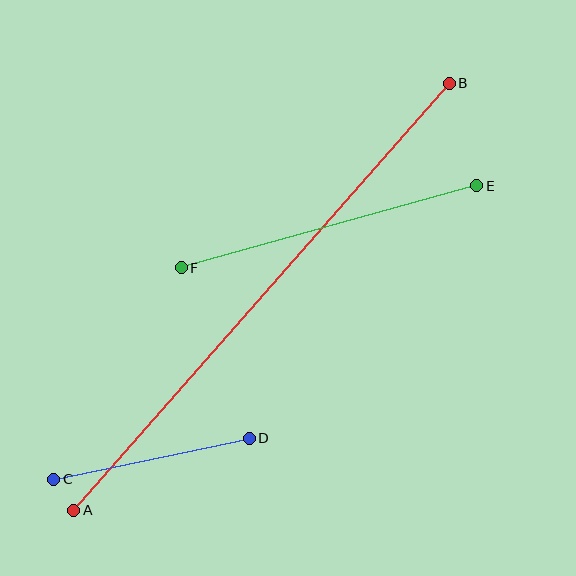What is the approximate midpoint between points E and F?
The midpoint is at approximately (329, 227) pixels.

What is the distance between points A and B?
The distance is approximately 569 pixels.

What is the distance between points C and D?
The distance is approximately 200 pixels.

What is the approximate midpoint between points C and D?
The midpoint is at approximately (152, 459) pixels.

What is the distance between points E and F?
The distance is approximately 307 pixels.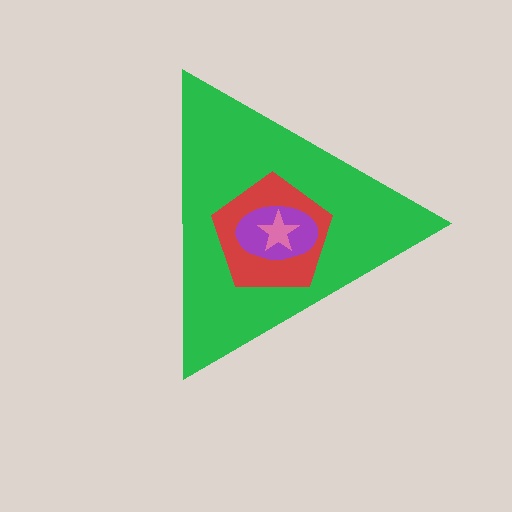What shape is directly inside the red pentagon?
The purple ellipse.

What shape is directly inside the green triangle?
The red pentagon.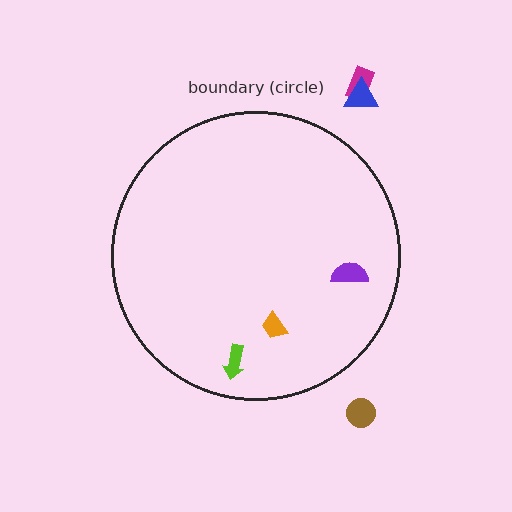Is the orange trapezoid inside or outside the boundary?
Inside.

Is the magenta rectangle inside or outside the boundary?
Outside.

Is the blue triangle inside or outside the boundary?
Outside.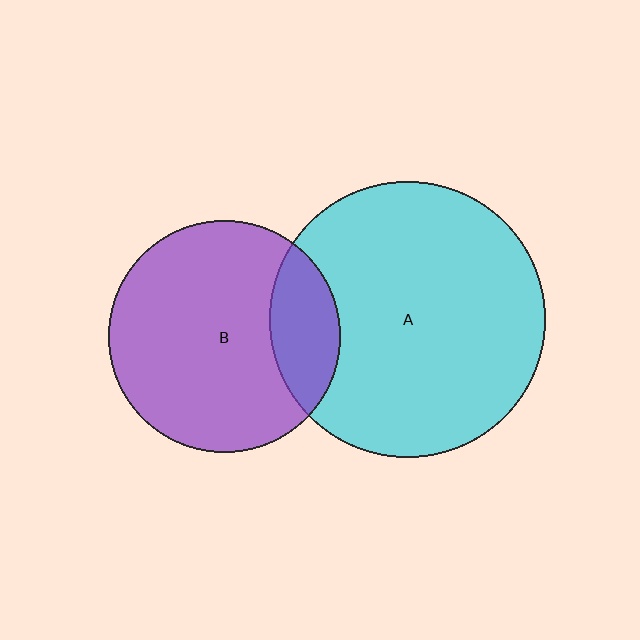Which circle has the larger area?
Circle A (cyan).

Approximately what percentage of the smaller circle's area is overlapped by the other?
Approximately 20%.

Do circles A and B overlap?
Yes.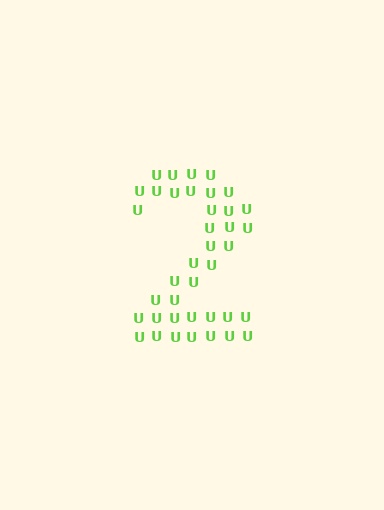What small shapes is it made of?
It is made of small letter U's.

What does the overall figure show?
The overall figure shows the digit 2.